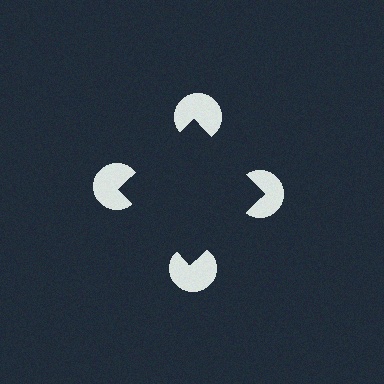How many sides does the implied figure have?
4 sides.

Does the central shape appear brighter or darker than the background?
It typically appears slightly darker than the background, even though no actual brightness change is drawn.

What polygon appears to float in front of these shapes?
An illusory square — its edges are inferred from the aligned wedge cuts in the pac-man discs, not physically drawn.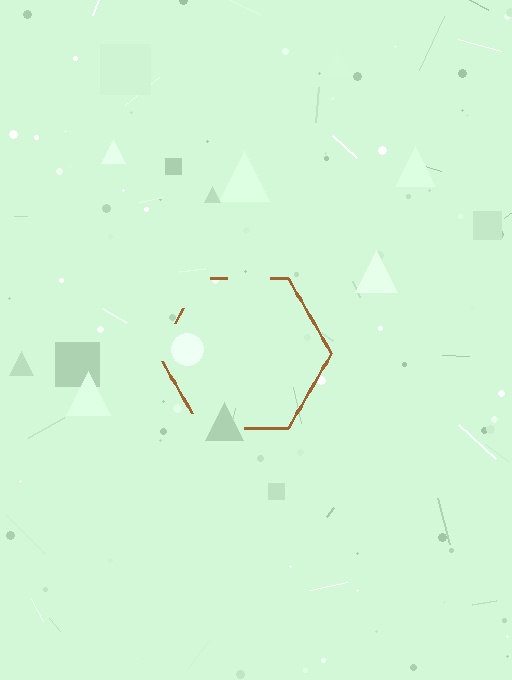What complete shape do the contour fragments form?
The contour fragments form a hexagon.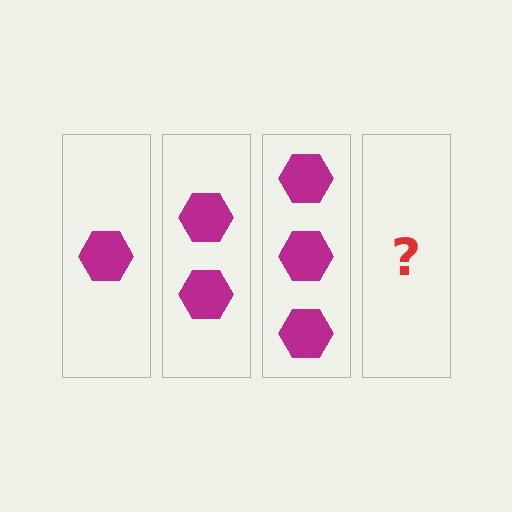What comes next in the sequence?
The next element should be 4 hexagons.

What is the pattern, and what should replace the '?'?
The pattern is that each step adds one more hexagon. The '?' should be 4 hexagons.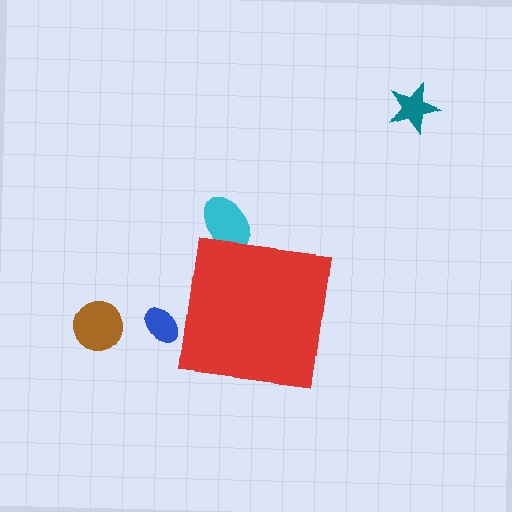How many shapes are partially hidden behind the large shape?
2 shapes are partially hidden.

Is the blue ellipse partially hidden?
Yes, the blue ellipse is partially hidden behind the red square.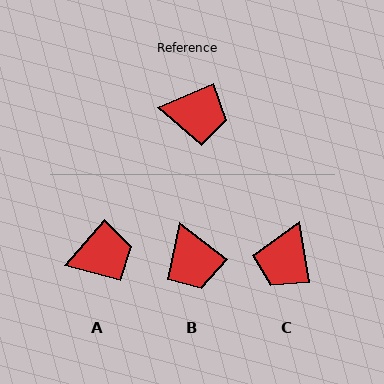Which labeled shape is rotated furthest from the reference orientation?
C, about 104 degrees away.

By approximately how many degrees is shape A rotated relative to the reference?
Approximately 25 degrees counter-clockwise.